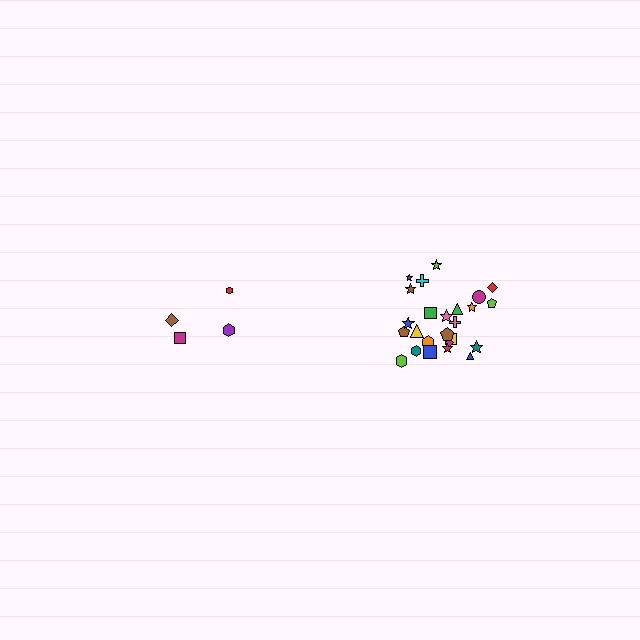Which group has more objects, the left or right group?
The right group.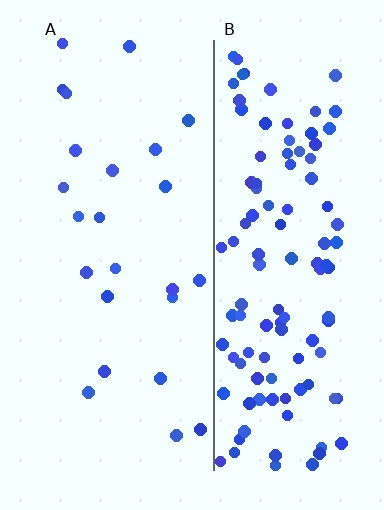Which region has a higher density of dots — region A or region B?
B (the right).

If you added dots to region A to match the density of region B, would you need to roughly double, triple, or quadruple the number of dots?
Approximately quadruple.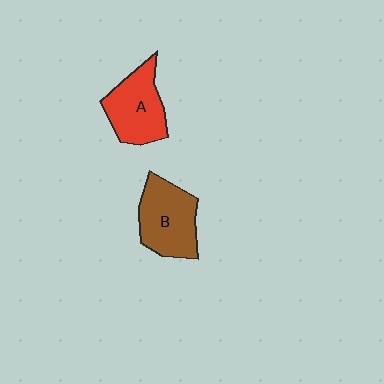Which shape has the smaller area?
Shape A (red).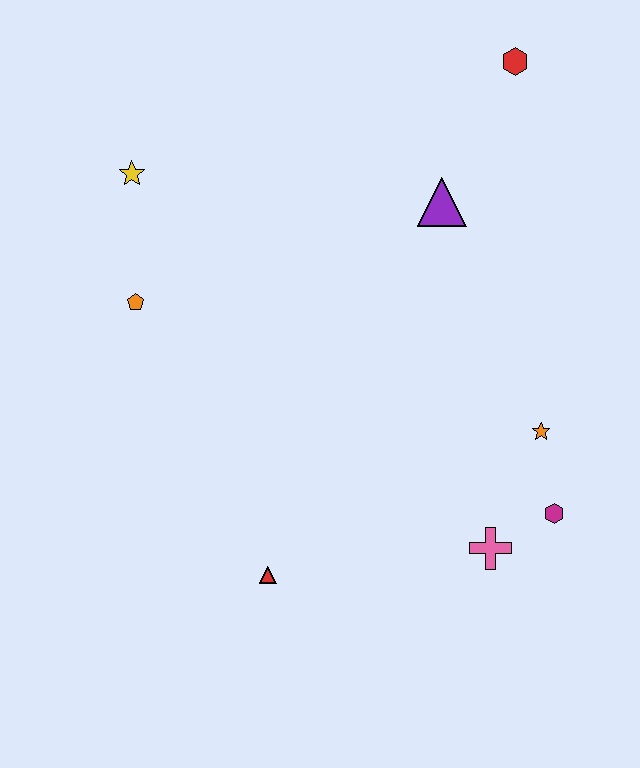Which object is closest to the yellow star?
The orange pentagon is closest to the yellow star.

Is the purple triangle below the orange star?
No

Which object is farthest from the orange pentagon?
The magenta hexagon is farthest from the orange pentagon.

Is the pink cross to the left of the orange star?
Yes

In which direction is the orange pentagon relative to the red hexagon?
The orange pentagon is to the left of the red hexagon.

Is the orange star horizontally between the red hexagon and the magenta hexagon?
Yes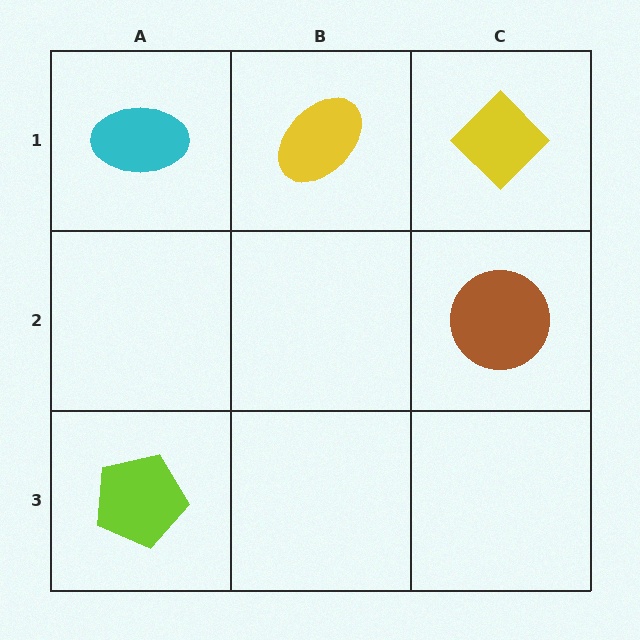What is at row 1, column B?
A yellow ellipse.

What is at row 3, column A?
A lime pentagon.